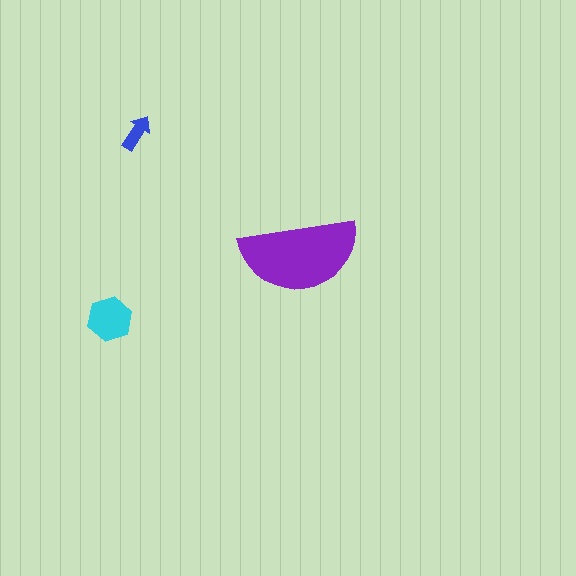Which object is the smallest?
The blue arrow.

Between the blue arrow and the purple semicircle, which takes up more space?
The purple semicircle.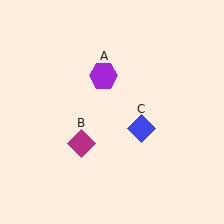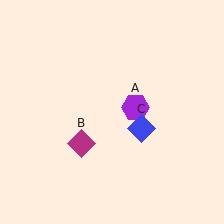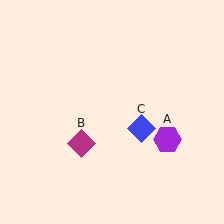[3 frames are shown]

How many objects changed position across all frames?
1 object changed position: purple hexagon (object A).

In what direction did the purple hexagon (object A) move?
The purple hexagon (object A) moved down and to the right.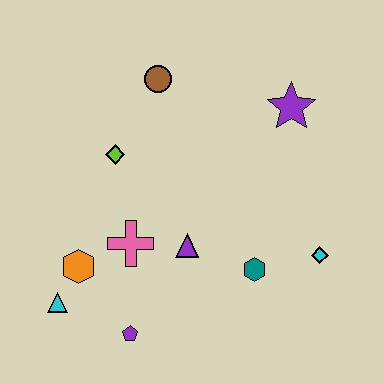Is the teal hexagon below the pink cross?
Yes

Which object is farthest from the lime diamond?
The cyan diamond is farthest from the lime diamond.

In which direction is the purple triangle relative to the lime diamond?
The purple triangle is below the lime diamond.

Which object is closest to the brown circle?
The lime diamond is closest to the brown circle.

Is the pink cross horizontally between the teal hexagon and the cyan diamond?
No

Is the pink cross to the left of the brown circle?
Yes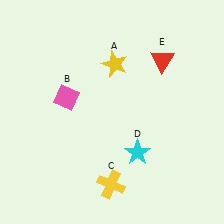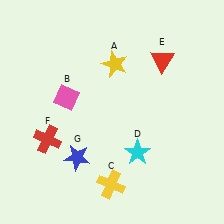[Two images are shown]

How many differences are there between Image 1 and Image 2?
There are 2 differences between the two images.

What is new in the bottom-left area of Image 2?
A blue star (G) was added in the bottom-left area of Image 2.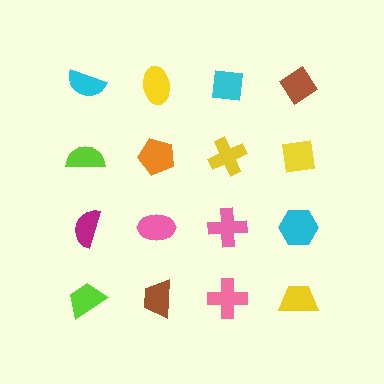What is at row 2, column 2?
An orange pentagon.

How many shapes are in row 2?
4 shapes.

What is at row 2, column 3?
A yellow cross.